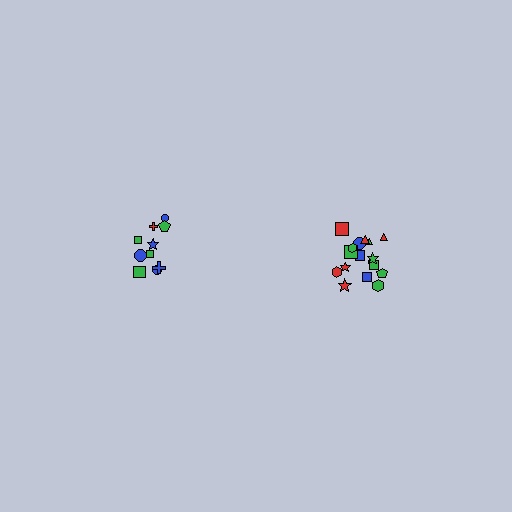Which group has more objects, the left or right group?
The right group.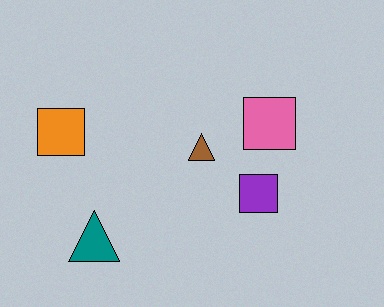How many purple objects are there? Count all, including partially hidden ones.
There is 1 purple object.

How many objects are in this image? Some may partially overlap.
There are 5 objects.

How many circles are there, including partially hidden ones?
There are no circles.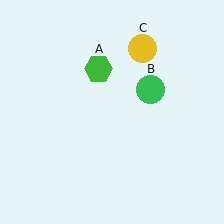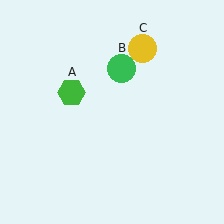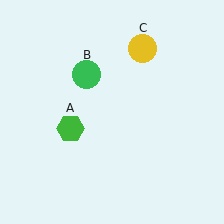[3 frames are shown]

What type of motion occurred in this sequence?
The green hexagon (object A), green circle (object B) rotated counterclockwise around the center of the scene.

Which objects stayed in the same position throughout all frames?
Yellow circle (object C) remained stationary.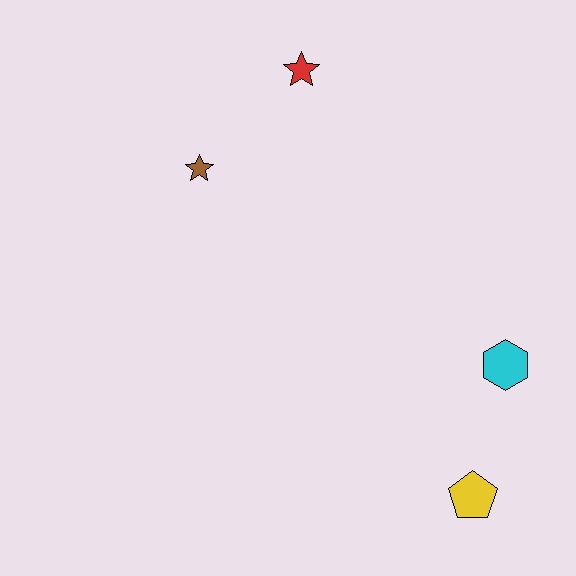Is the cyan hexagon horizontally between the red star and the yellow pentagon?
No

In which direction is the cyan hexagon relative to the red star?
The cyan hexagon is below the red star.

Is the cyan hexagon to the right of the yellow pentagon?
Yes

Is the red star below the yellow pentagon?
No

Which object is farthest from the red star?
The yellow pentagon is farthest from the red star.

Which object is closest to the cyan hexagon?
The yellow pentagon is closest to the cyan hexagon.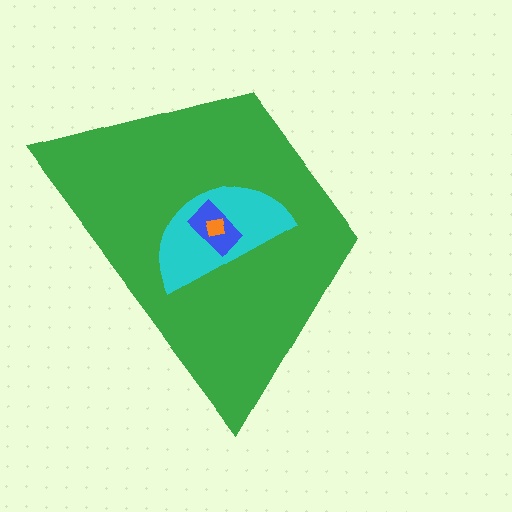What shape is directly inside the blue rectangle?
The orange square.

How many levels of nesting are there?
4.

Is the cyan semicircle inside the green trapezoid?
Yes.